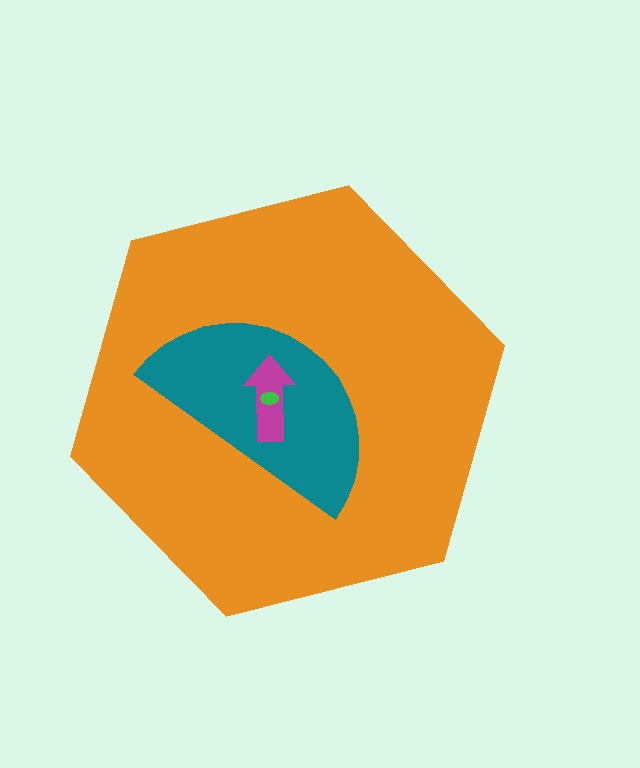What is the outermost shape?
The orange hexagon.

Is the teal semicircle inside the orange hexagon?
Yes.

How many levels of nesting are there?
4.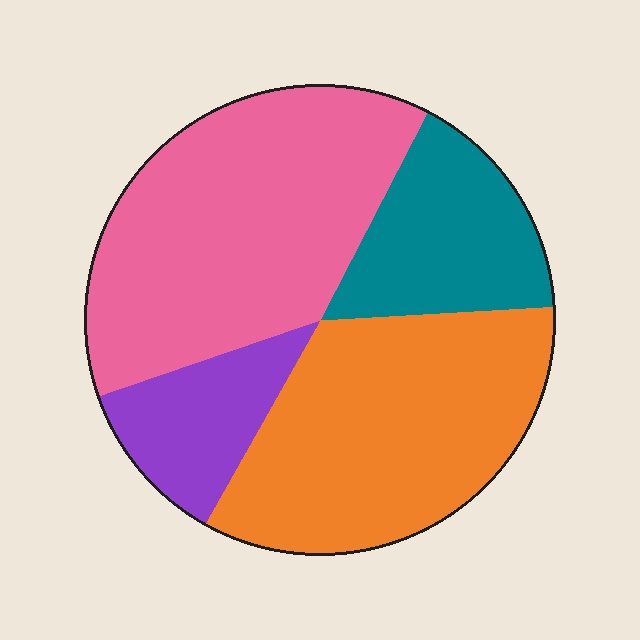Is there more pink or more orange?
Pink.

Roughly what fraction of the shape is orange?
Orange takes up about one third (1/3) of the shape.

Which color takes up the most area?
Pink, at roughly 40%.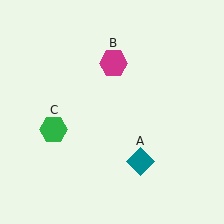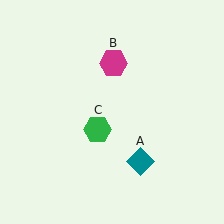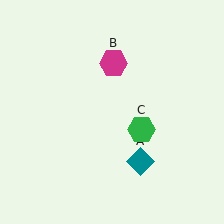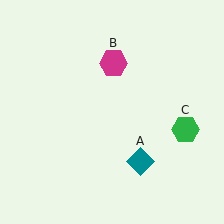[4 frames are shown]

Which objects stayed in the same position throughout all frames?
Teal diamond (object A) and magenta hexagon (object B) remained stationary.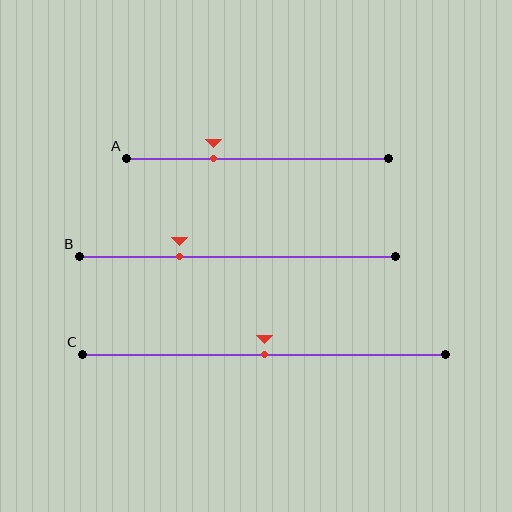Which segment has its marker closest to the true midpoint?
Segment C has its marker closest to the true midpoint.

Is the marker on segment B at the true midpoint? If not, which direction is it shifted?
No, the marker on segment B is shifted to the left by about 19% of the segment length.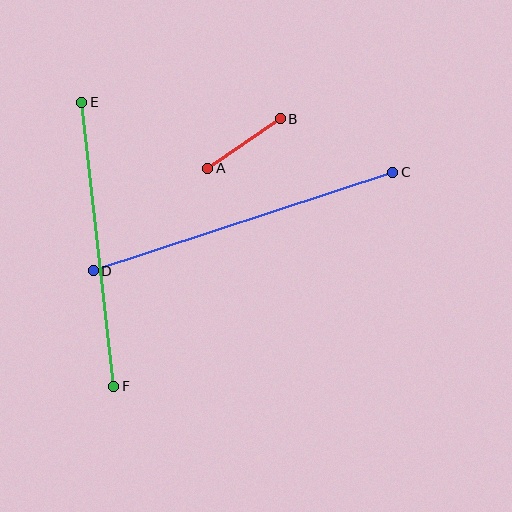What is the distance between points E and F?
The distance is approximately 285 pixels.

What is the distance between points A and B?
The distance is approximately 88 pixels.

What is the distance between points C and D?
The distance is approximately 315 pixels.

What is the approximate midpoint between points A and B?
The midpoint is at approximately (244, 144) pixels.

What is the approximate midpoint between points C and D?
The midpoint is at approximately (243, 221) pixels.